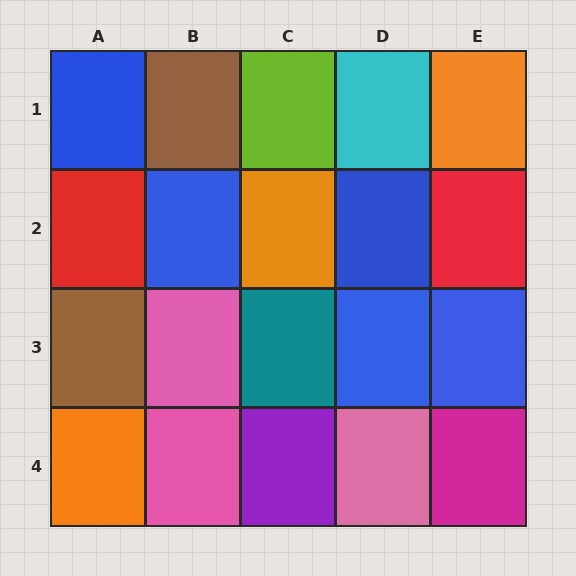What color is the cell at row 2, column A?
Red.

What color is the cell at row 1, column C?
Lime.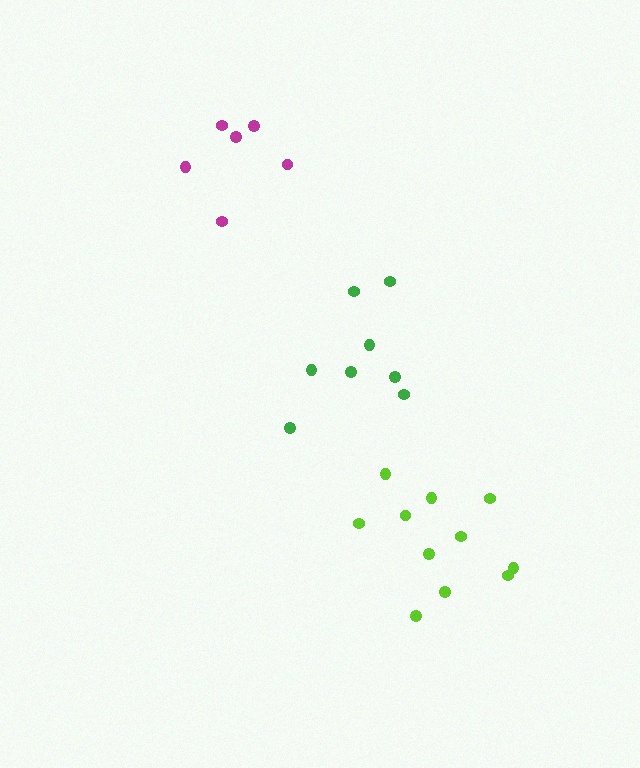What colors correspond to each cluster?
The clusters are colored: green, lime, magenta.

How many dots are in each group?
Group 1: 8 dots, Group 2: 11 dots, Group 3: 6 dots (25 total).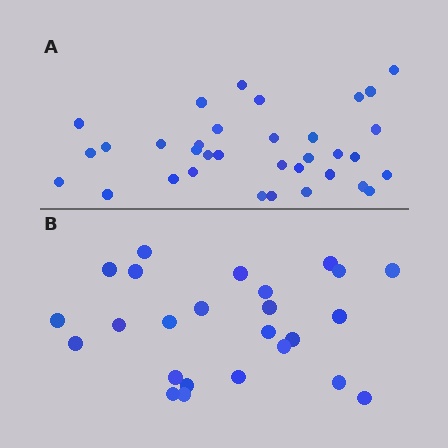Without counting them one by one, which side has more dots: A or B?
Region A (the top region) has more dots.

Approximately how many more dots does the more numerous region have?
Region A has roughly 8 or so more dots than region B.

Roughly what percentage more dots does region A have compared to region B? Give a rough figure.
About 35% more.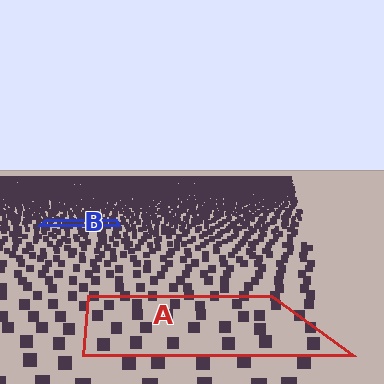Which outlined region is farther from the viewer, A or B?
Region B is farther from the viewer — the texture elements inside it appear smaller and more densely packed.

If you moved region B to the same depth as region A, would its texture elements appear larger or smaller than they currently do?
They would appear larger. At a closer depth, the same texture elements are projected at a bigger on-screen size.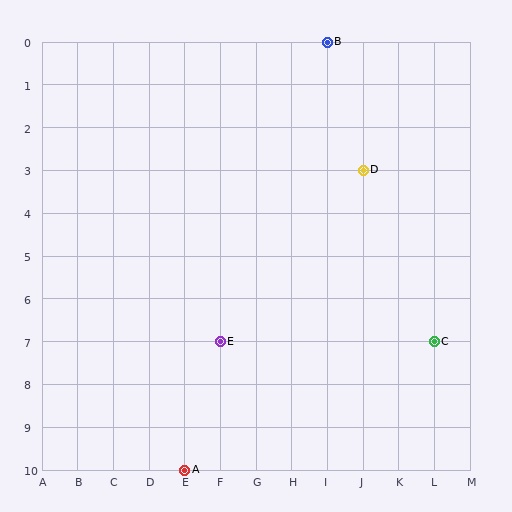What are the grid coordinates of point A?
Point A is at grid coordinates (E, 10).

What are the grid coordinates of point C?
Point C is at grid coordinates (L, 7).